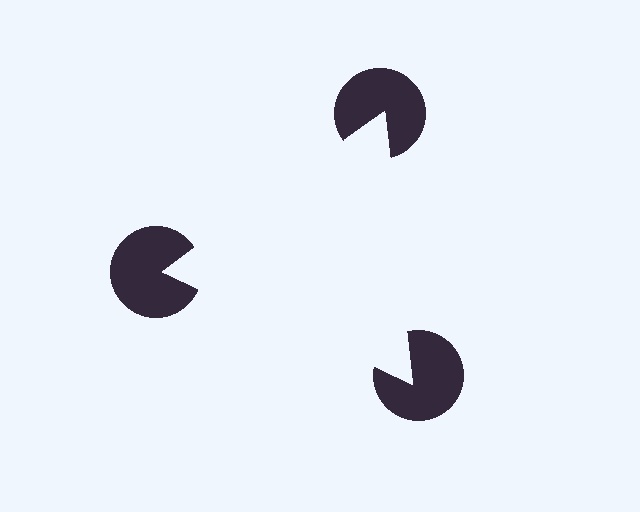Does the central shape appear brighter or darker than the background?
It typically appears slightly brighter than the background, even though no actual brightness change is drawn.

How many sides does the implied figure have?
3 sides.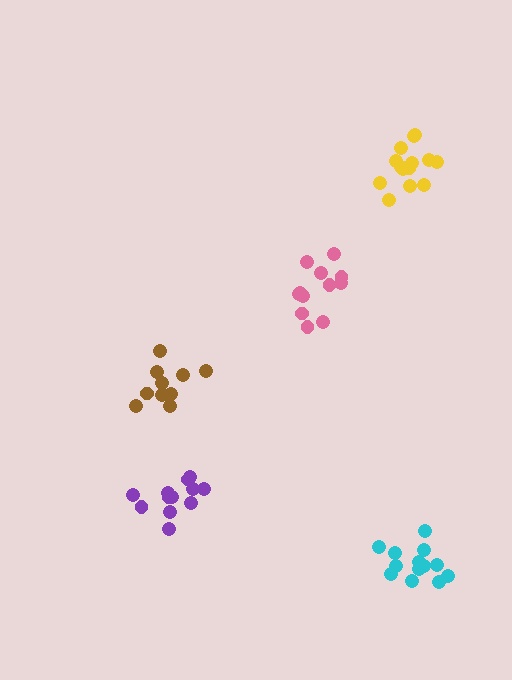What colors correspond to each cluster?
The clusters are colored: yellow, brown, purple, pink, cyan.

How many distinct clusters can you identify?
There are 5 distinct clusters.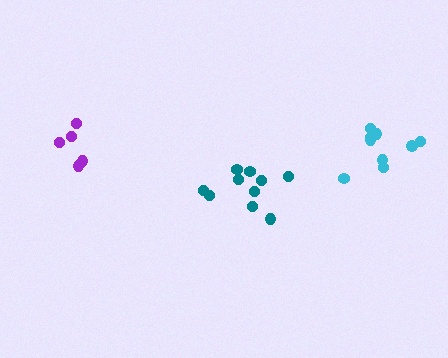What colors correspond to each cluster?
The clusters are colored: teal, purple, cyan.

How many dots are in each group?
Group 1: 10 dots, Group 2: 5 dots, Group 3: 9 dots (24 total).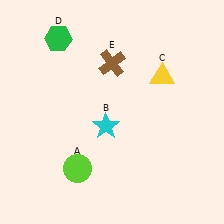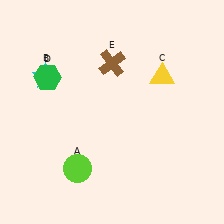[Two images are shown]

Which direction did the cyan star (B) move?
The cyan star (B) moved left.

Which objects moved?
The objects that moved are: the cyan star (B), the green hexagon (D).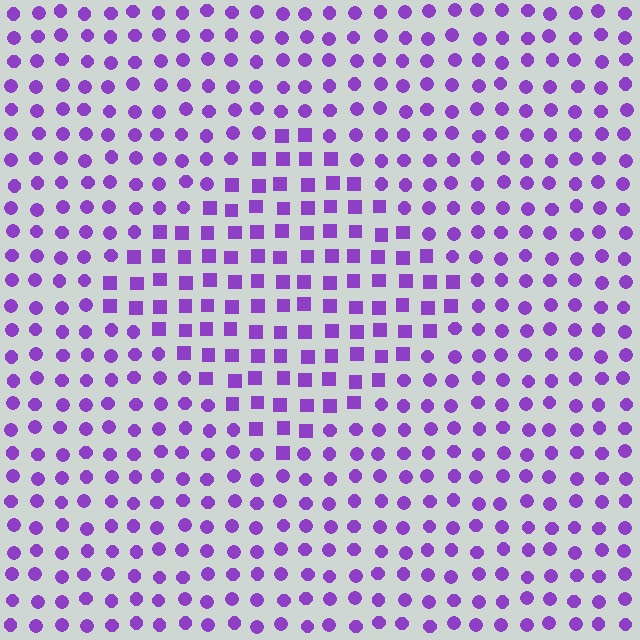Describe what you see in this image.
The image is filled with small purple elements arranged in a uniform grid. A diamond-shaped region contains squares, while the surrounding area contains circles. The boundary is defined purely by the change in element shape.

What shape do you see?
I see a diamond.